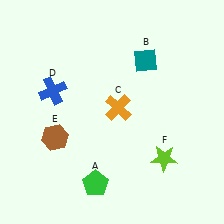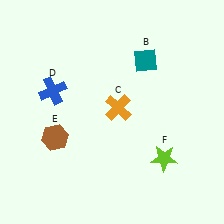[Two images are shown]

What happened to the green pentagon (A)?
The green pentagon (A) was removed in Image 2. It was in the bottom-left area of Image 1.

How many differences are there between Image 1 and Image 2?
There is 1 difference between the two images.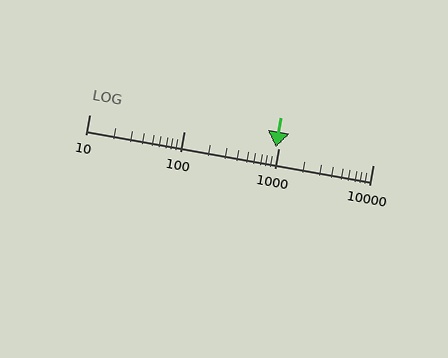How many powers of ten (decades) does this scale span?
The scale spans 3 decades, from 10 to 10000.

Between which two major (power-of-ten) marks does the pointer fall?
The pointer is between 100 and 1000.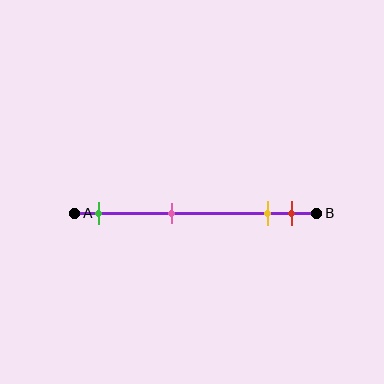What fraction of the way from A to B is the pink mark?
The pink mark is approximately 40% (0.4) of the way from A to B.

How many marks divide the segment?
There are 4 marks dividing the segment.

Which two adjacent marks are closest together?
The yellow and red marks are the closest adjacent pair.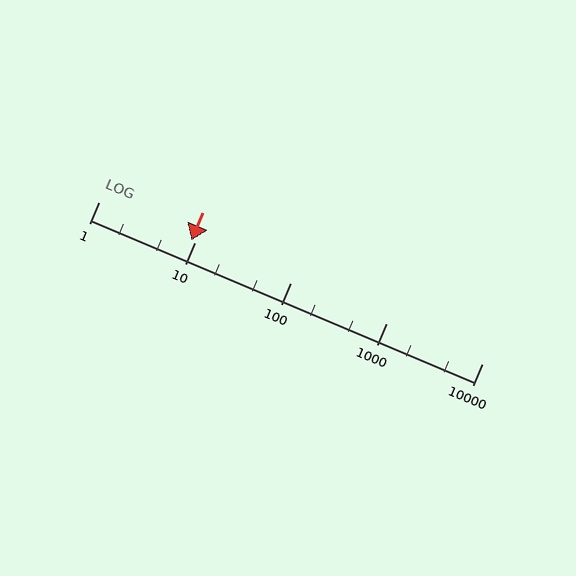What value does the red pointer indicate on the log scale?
The pointer indicates approximately 9.2.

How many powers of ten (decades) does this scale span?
The scale spans 4 decades, from 1 to 10000.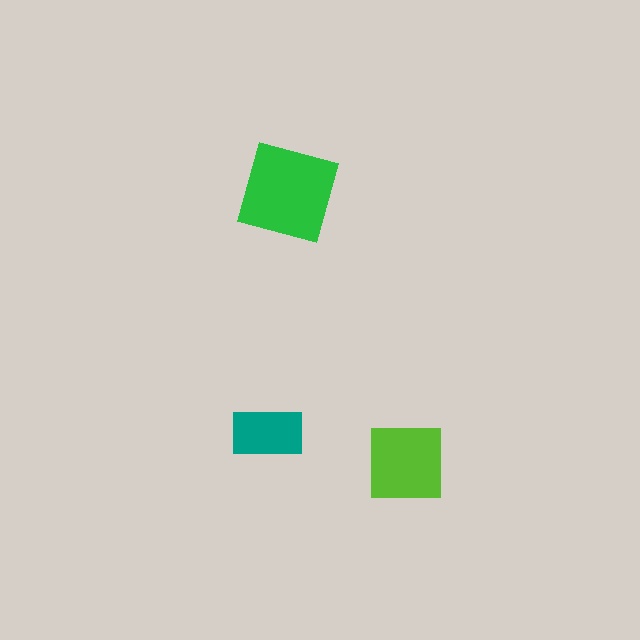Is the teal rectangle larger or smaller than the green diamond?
Smaller.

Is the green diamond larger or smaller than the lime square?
Larger.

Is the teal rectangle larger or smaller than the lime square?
Smaller.